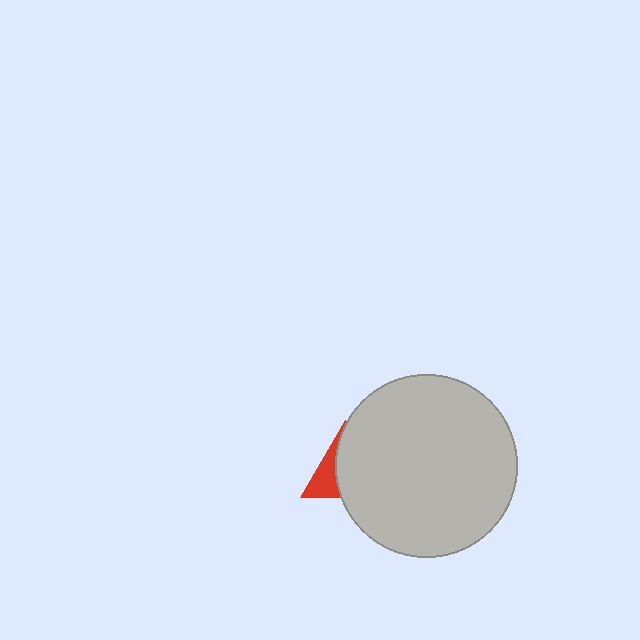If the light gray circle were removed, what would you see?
You would see the complete red triangle.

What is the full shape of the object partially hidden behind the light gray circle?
The partially hidden object is a red triangle.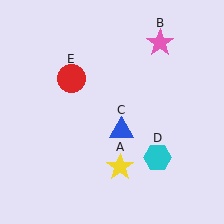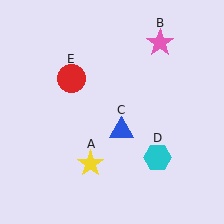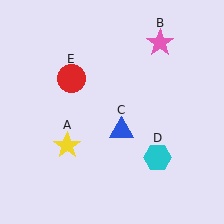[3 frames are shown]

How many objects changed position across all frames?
1 object changed position: yellow star (object A).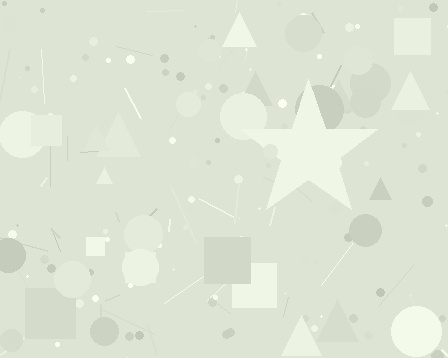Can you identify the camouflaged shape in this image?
The camouflaged shape is a star.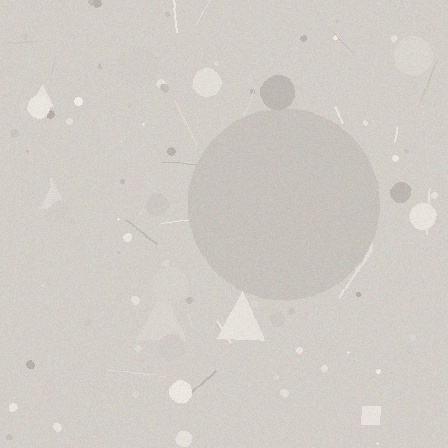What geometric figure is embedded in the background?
A circle is embedded in the background.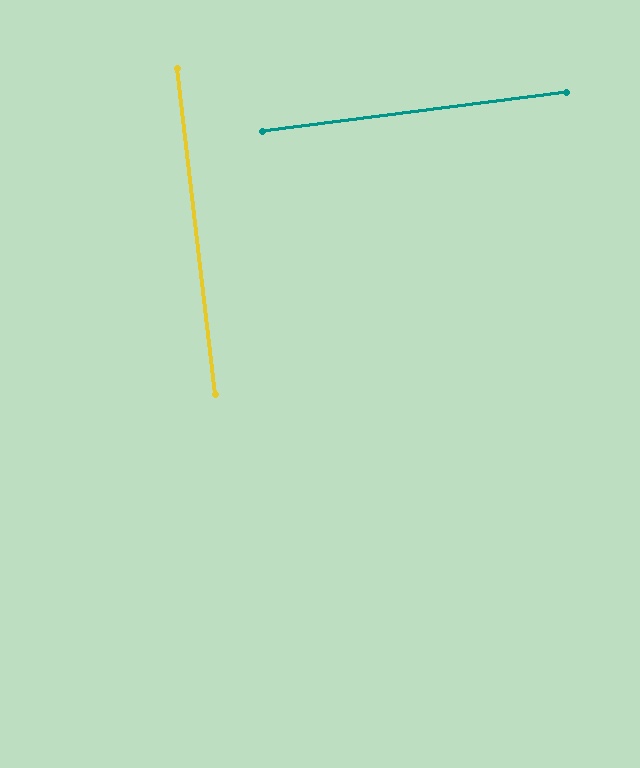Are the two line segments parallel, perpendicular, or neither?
Perpendicular — they meet at approximately 89°.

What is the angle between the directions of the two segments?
Approximately 89 degrees.